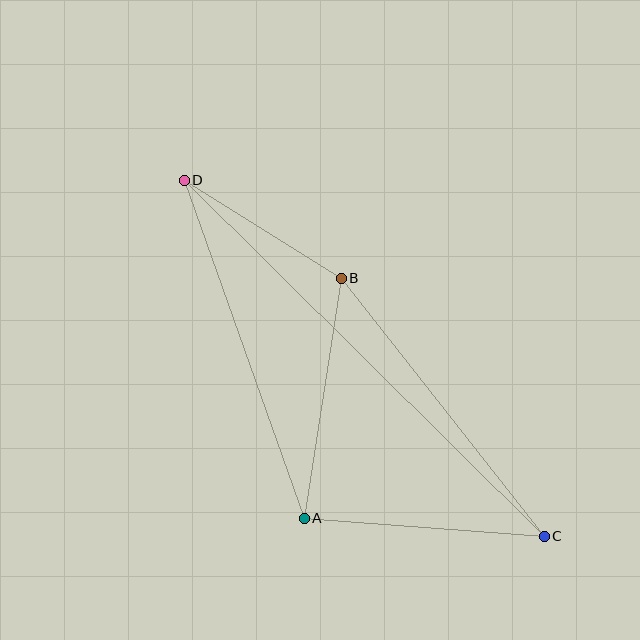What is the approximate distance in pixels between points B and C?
The distance between B and C is approximately 328 pixels.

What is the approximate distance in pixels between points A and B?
The distance between A and B is approximately 243 pixels.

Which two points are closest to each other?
Points B and D are closest to each other.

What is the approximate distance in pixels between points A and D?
The distance between A and D is approximately 359 pixels.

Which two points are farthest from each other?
Points C and D are farthest from each other.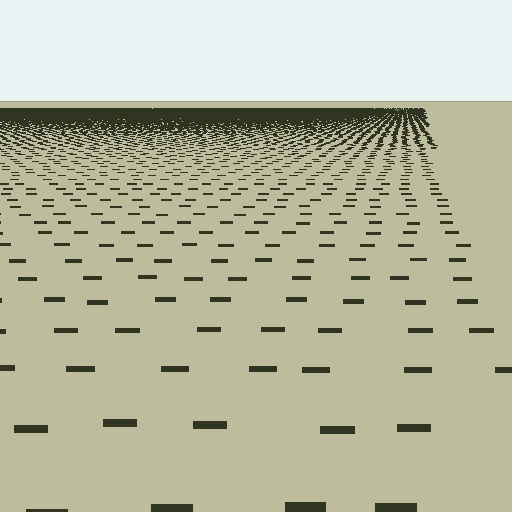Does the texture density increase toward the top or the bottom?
Density increases toward the top.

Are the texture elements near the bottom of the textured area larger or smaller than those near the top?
Larger. Near the bottom, elements are closer to the viewer and appear at a bigger on-screen size.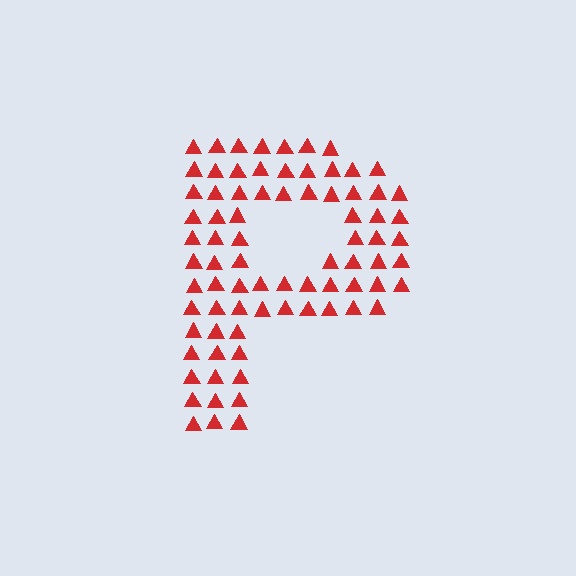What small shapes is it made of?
It is made of small triangles.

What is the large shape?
The large shape is the letter P.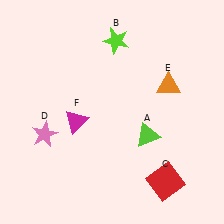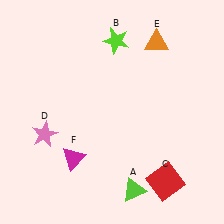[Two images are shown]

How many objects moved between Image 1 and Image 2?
3 objects moved between the two images.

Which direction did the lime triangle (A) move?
The lime triangle (A) moved down.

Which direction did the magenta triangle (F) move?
The magenta triangle (F) moved down.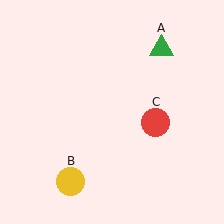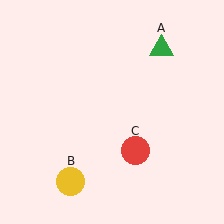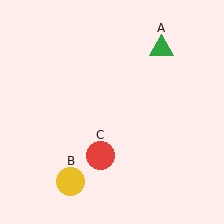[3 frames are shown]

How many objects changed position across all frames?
1 object changed position: red circle (object C).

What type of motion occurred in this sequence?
The red circle (object C) rotated clockwise around the center of the scene.